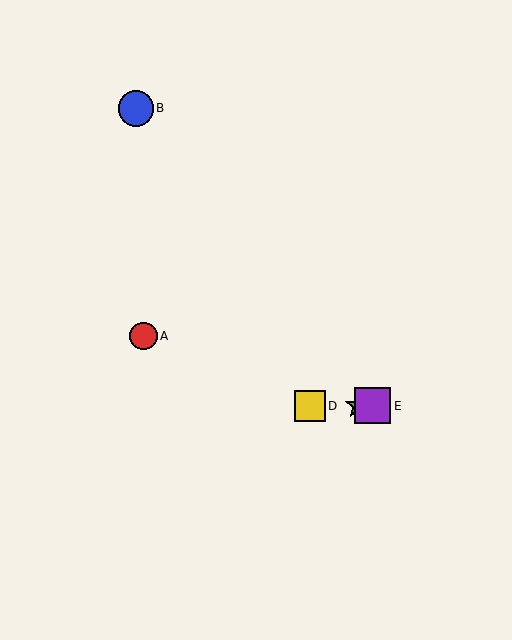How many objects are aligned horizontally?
3 objects (C, D, E) are aligned horizontally.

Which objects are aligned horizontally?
Objects C, D, E are aligned horizontally.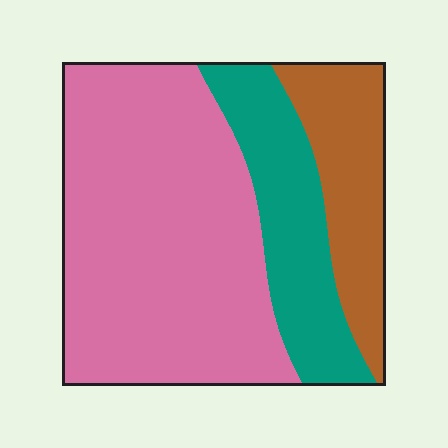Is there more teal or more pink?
Pink.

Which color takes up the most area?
Pink, at roughly 60%.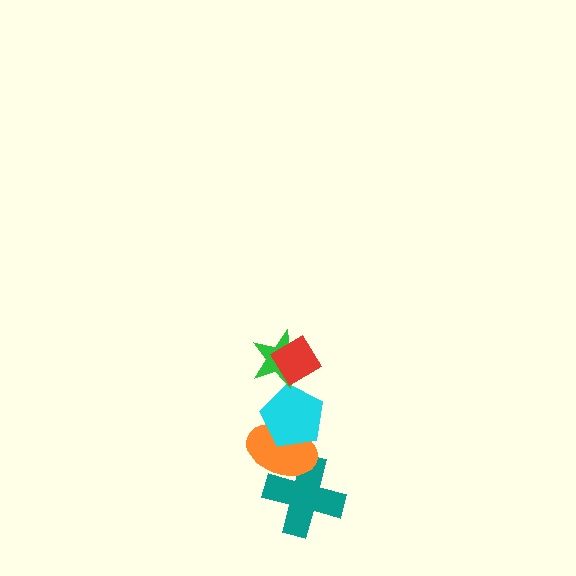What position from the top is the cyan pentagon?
The cyan pentagon is 3rd from the top.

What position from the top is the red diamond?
The red diamond is 1st from the top.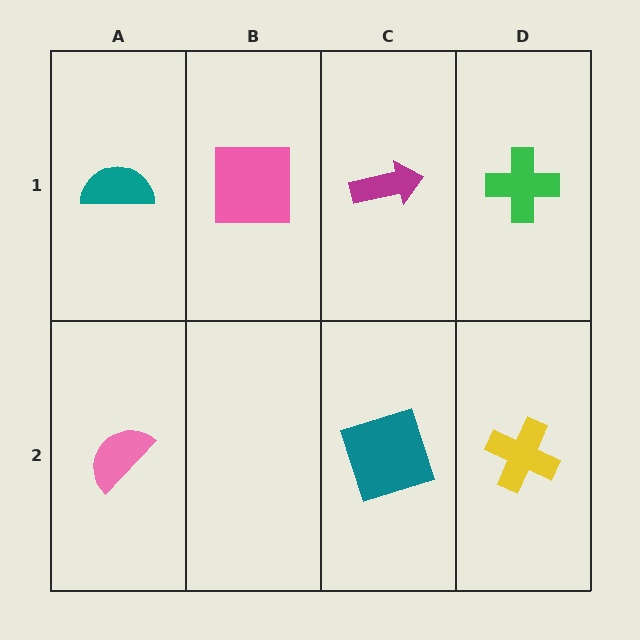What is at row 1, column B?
A pink square.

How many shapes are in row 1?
4 shapes.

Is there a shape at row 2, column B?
No, that cell is empty.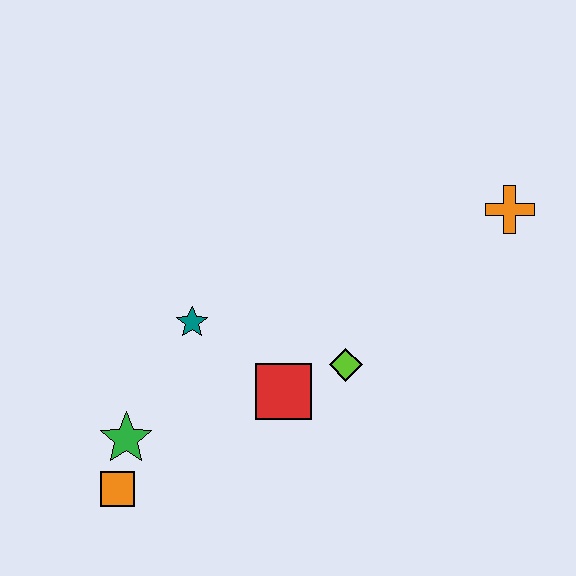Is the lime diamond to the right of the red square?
Yes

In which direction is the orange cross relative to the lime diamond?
The orange cross is to the right of the lime diamond.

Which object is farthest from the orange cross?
The orange square is farthest from the orange cross.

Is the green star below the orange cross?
Yes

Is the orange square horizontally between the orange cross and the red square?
No